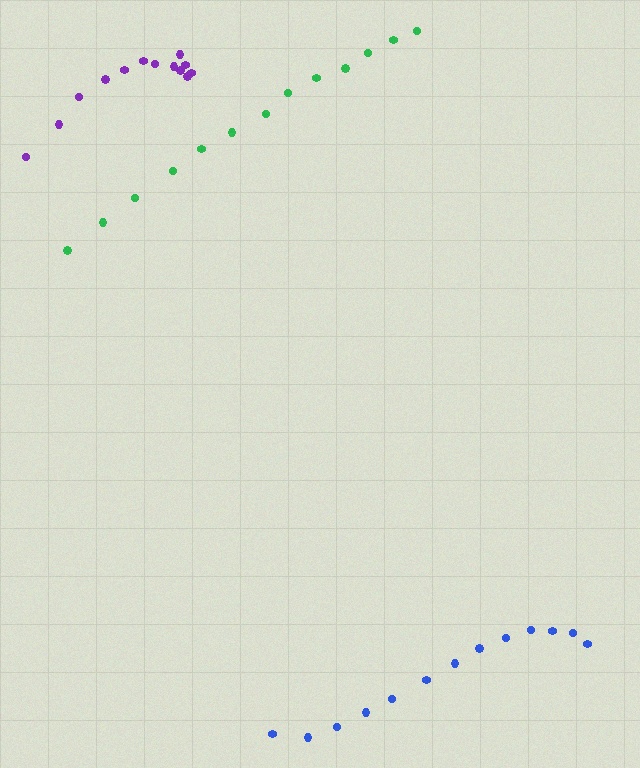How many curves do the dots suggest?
There are 3 distinct paths.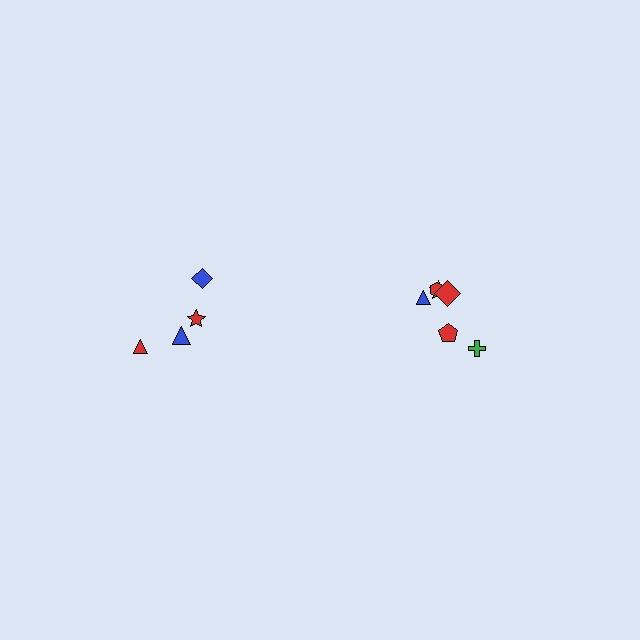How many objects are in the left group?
There are 4 objects.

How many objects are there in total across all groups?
There are 10 objects.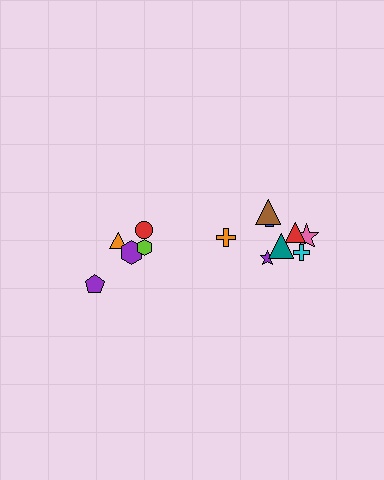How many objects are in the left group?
There are 5 objects.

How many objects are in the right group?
There are 8 objects.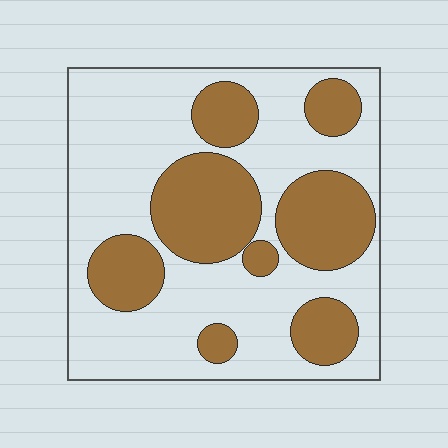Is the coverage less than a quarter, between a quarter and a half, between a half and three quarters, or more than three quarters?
Between a quarter and a half.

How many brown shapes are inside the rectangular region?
8.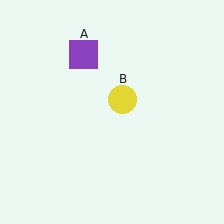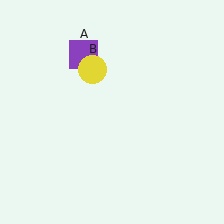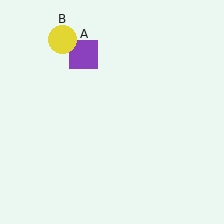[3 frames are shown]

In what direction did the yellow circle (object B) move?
The yellow circle (object B) moved up and to the left.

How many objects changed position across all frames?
1 object changed position: yellow circle (object B).